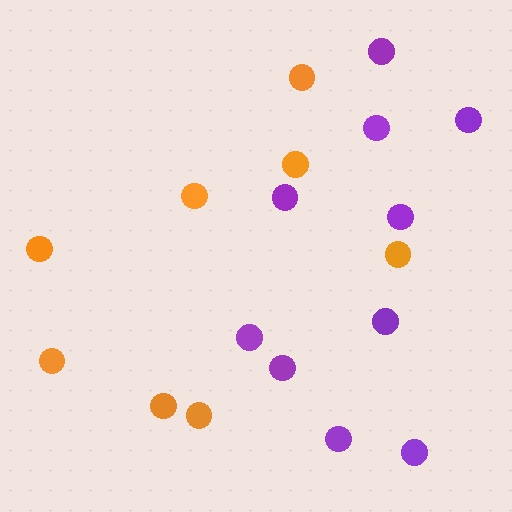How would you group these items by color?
There are 2 groups: one group of purple circles (10) and one group of orange circles (8).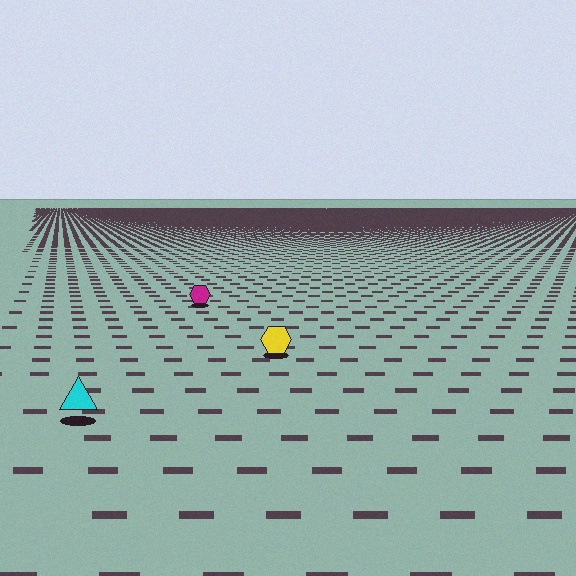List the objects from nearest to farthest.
From nearest to farthest: the cyan triangle, the yellow hexagon, the magenta hexagon.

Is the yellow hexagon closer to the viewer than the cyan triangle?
No. The cyan triangle is closer — you can tell from the texture gradient: the ground texture is coarser near it.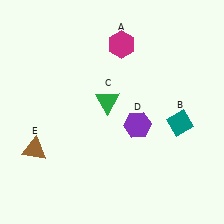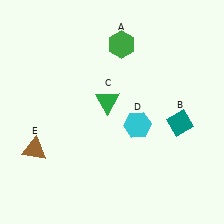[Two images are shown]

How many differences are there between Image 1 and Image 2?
There are 2 differences between the two images.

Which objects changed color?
A changed from magenta to green. D changed from purple to cyan.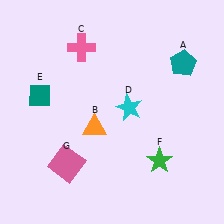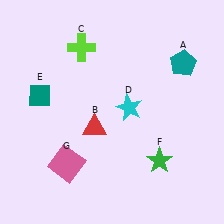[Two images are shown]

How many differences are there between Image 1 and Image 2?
There are 2 differences between the two images.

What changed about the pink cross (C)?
In Image 1, C is pink. In Image 2, it changed to lime.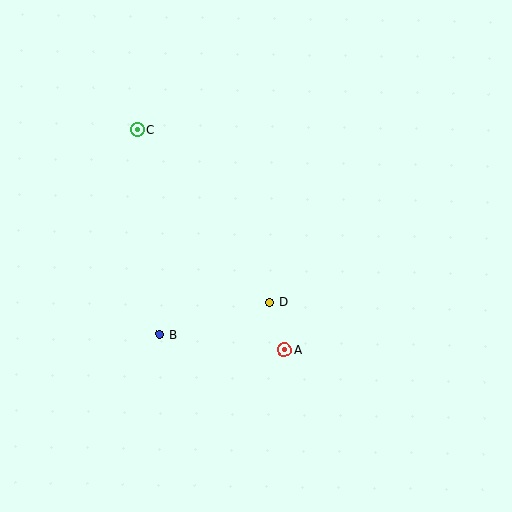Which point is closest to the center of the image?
Point D at (270, 302) is closest to the center.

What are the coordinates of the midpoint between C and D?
The midpoint between C and D is at (204, 216).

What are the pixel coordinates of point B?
Point B is at (159, 334).